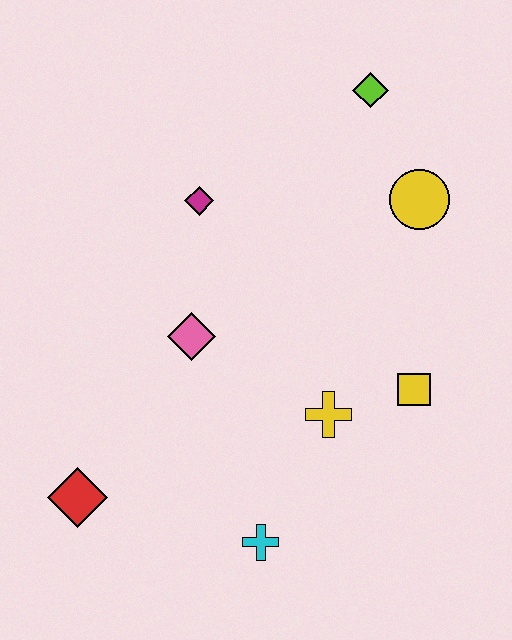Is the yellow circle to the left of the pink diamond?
No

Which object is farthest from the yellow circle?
The red diamond is farthest from the yellow circle.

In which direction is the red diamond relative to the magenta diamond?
The red diamond is below the magenta diamond.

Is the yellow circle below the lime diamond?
Yes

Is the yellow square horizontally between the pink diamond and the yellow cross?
No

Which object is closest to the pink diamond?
The magenta diamond is closest to the pink diamond.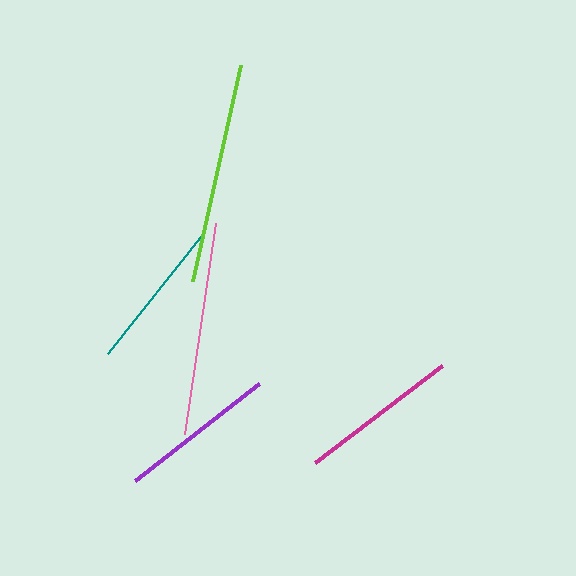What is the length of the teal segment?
The teal segment is approximately 156 pixels long.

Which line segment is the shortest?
The teal line is the shortest at approximately 156 pixels.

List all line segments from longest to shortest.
From longest to shortest: lime, pink, magenta, purple, teal.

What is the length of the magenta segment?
The magenta segment is approximately 160 pixels long.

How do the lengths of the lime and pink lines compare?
The lime and pink lines are approximately the same length.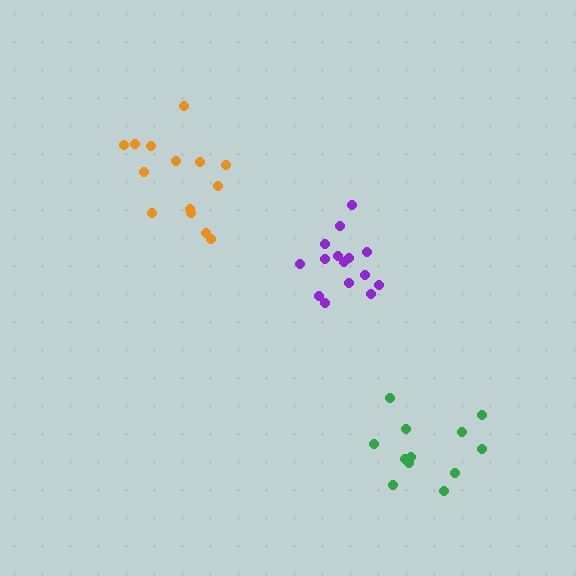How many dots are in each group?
Group 1: 14 dots, Group 2: 12 dots, Group 3: 15 dots (41 total).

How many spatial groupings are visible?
There are 3 spatial groupings.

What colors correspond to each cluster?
The clusters are colored: orange, green, purple.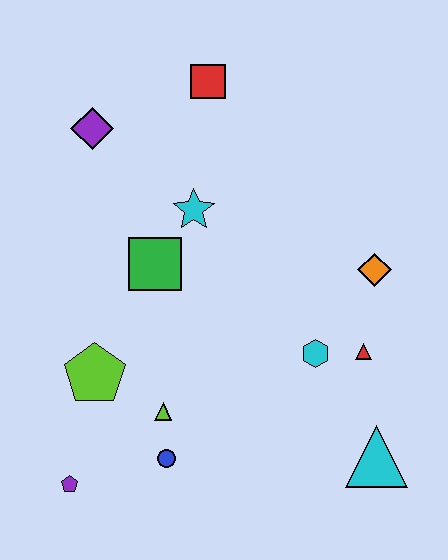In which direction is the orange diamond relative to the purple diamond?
The orange diamond is to the right of the purple diamond.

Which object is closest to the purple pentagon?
The blue circle is closest to the purple pentagon.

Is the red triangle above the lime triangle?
Yes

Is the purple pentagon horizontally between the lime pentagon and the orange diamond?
No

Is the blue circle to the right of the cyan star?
No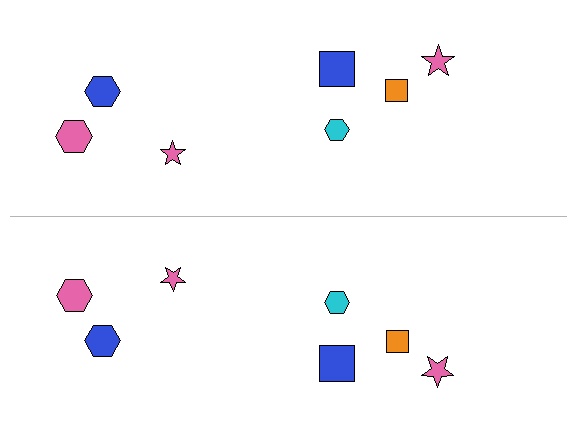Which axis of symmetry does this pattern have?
The pattern has a horizontal axis of symmetry running through the center of the image.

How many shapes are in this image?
There are 14 shapes in this image.